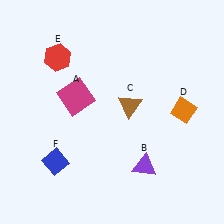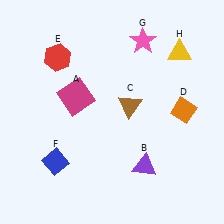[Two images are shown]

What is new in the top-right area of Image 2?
A pink star (G) was added in the top-right area of Image 2.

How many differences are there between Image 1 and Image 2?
There are 2 differences between the two images.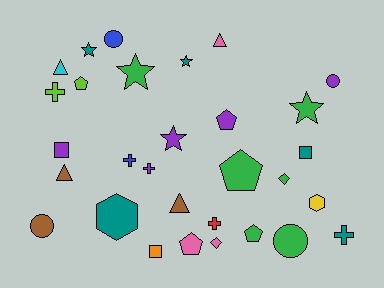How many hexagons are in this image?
There are 2 hexagons.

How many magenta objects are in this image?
There are no magenta objects.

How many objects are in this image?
There are 30 objects.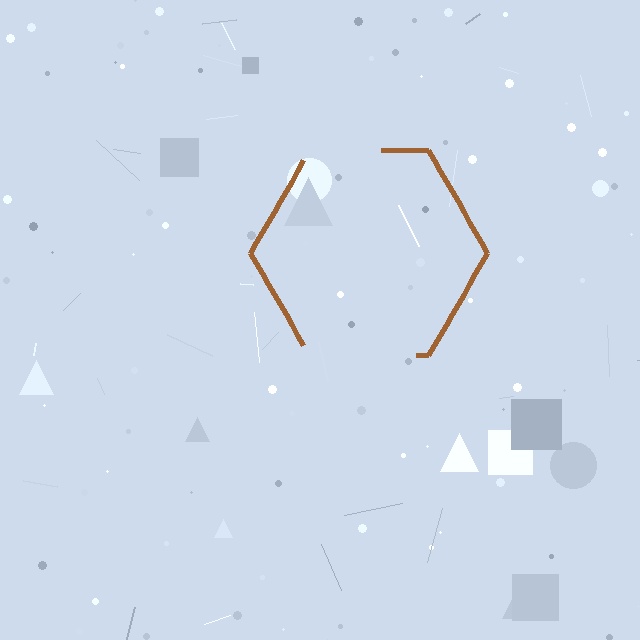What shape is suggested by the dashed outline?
The dashed outline suggests a hexagon.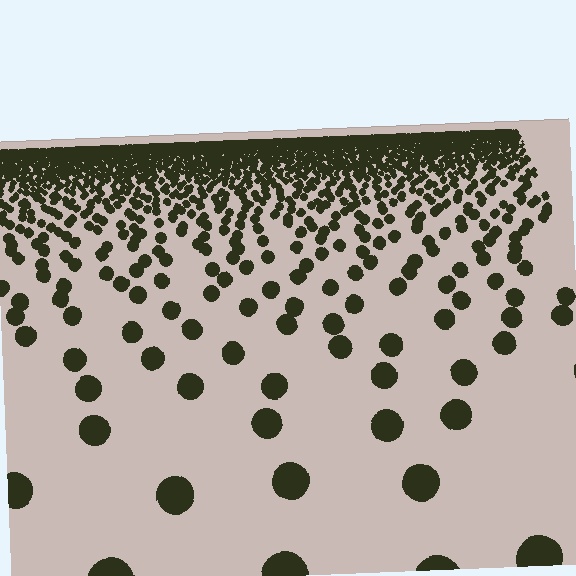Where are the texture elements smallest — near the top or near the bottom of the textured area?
Near the top.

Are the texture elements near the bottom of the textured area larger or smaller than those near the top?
Larger. Near the bottom, elements are closer to the viewer and appear at a bigger on-screen size.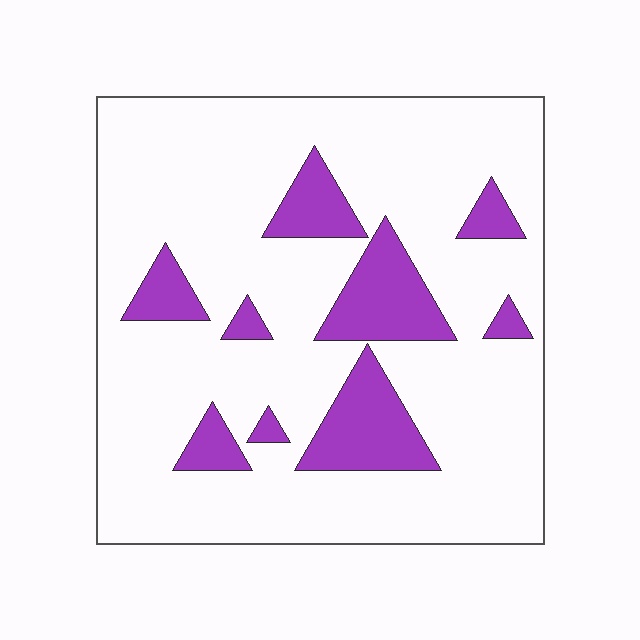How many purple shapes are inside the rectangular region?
9.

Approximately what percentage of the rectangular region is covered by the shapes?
Approximately 20%.